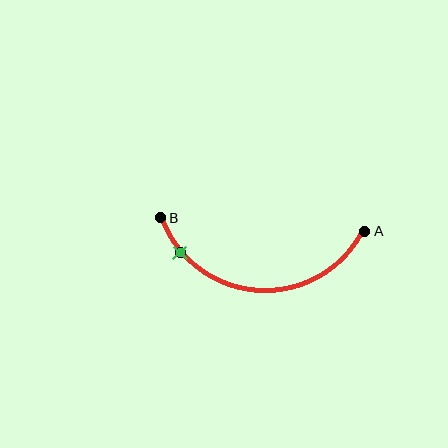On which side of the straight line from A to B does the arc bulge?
The arc bulges below the straight line connecting A and B.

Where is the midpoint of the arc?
The arc midpoint is the point on the curve farthest from the straight line joining A and B. It sits below that line.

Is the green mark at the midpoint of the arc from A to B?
No. The green mark lies on the arc but is closer to endpoint B. The arc midpoint would be at the point on the curve equidistant along the arc from both A and B.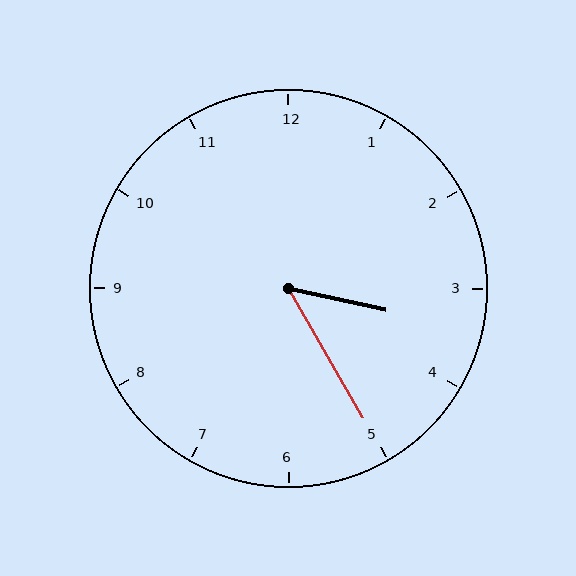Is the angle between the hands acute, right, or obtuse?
It is acute.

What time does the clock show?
3:25.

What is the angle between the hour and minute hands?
Approximately 48 degrees.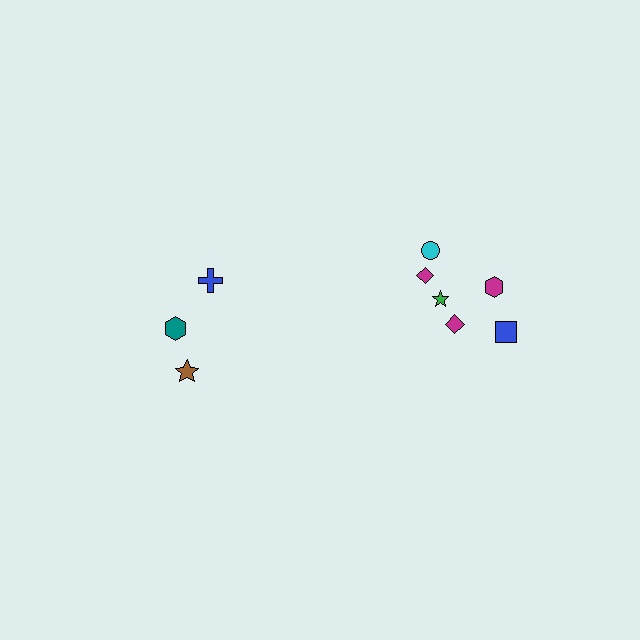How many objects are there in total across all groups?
There are 9 objects.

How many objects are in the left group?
There are 3 objects.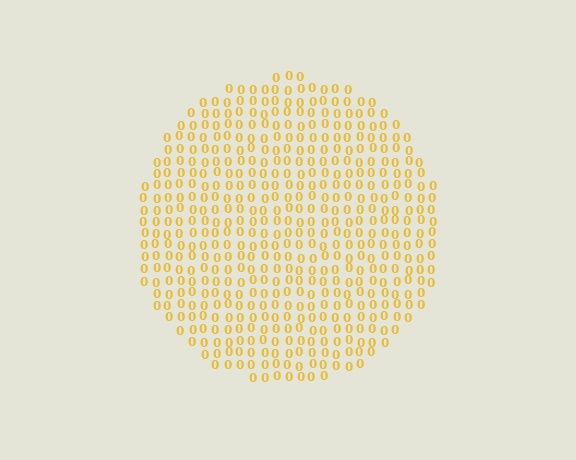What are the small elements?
The small elements are digit 0's.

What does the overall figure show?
The overall figure shows a circle.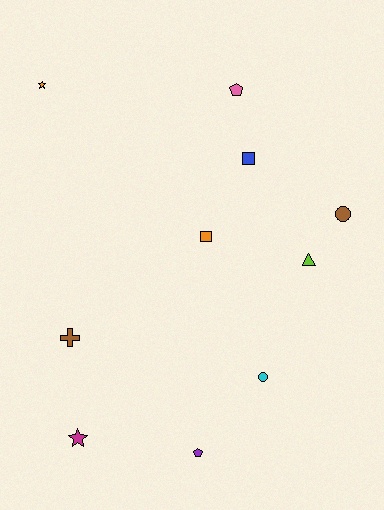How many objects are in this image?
There are 10 objects.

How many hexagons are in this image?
There are no hexagons.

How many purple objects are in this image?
There is 1 purple object.